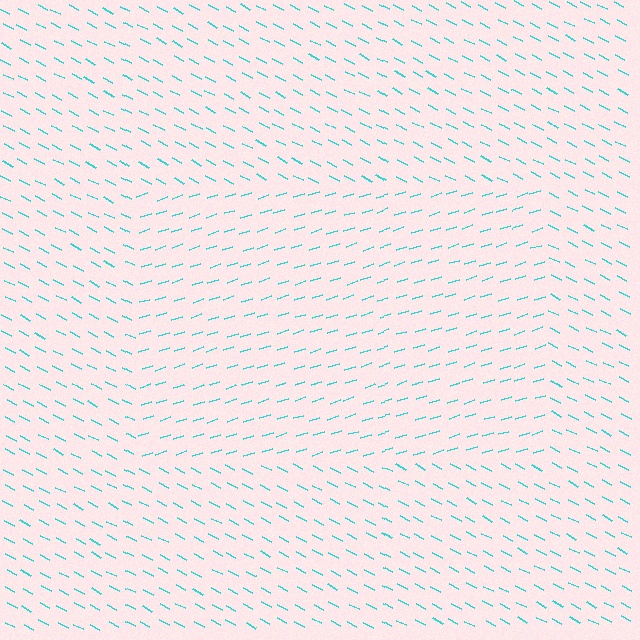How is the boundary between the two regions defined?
The boundary is defined purely by a change in line orientation (approximately 45 degrees difference). All lines are the same color and thickness.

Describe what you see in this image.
The image is filled with small cyan line segments. A rectangle region in the image has lines oriented differently from the surrounding lines, creating a visible texture boundary.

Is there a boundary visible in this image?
Yes, there is a texture boundary formed by a change in line orientation.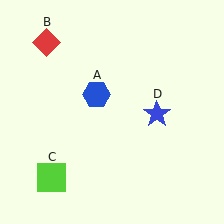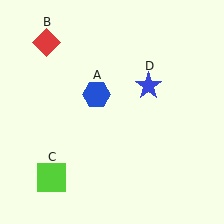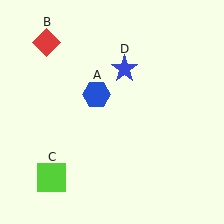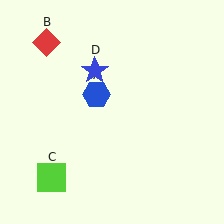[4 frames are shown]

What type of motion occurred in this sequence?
The blue star (object D) rotated counterclockwise around the center of the scene.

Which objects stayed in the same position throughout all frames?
Blue hexagon (object A) and red diamond (object B) and lime square (object C) remained stationary.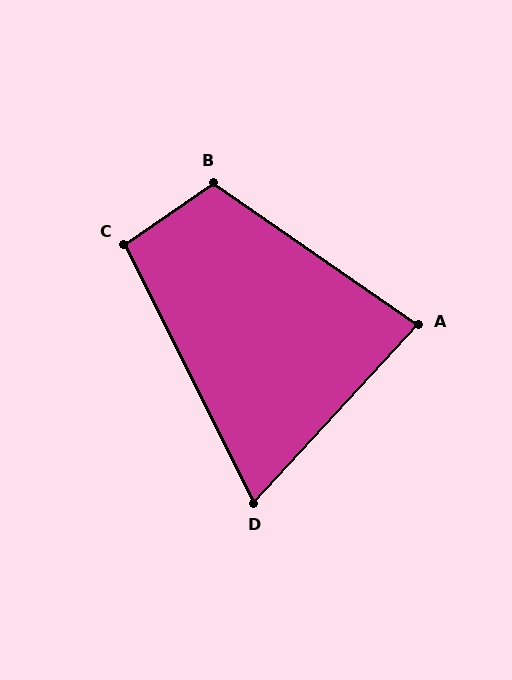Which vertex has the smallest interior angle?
D, at approximately 69 degrees.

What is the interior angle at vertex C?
Approximately 98 degrees (obtuse).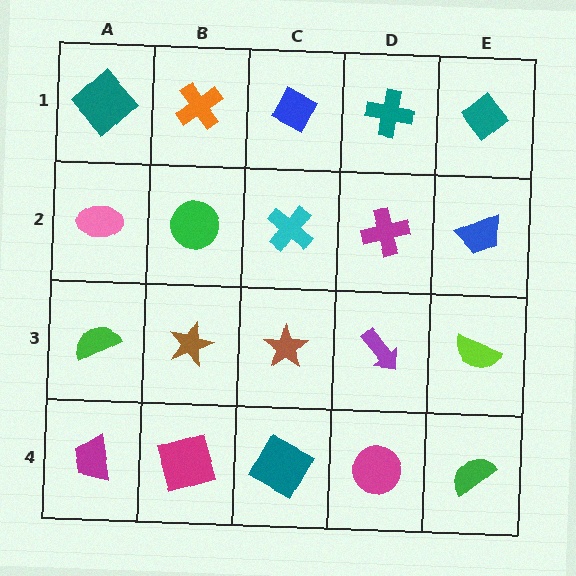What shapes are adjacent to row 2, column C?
A blue diamond (row 1, column C), a brown star (row 3, column C), a green circle (row 2, column B), a magenta cross (row 2, column D).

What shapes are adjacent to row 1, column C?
A cyan cross (row 2, column C), an orange cross (row 1, column B), a teal cross (row 1, column D).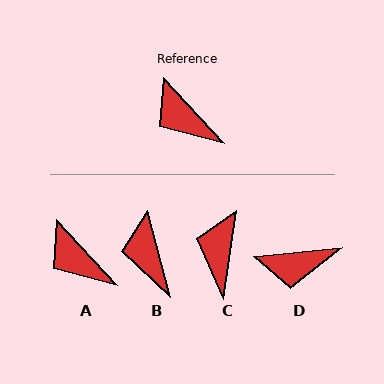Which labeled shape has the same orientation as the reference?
A.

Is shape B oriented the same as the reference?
No, it is off by about 28 degrees.